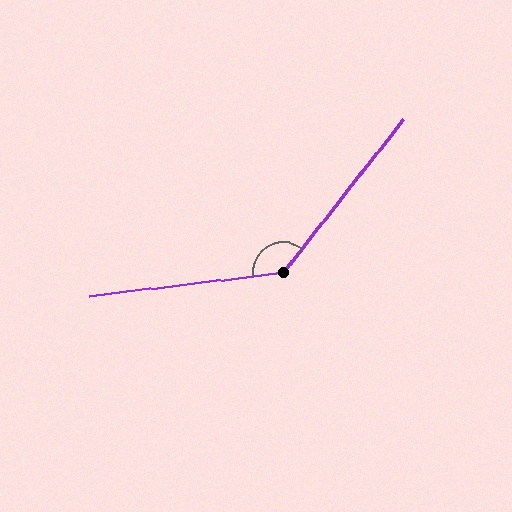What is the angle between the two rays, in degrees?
Approximately 135 degrees.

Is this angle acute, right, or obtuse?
It is obtuse.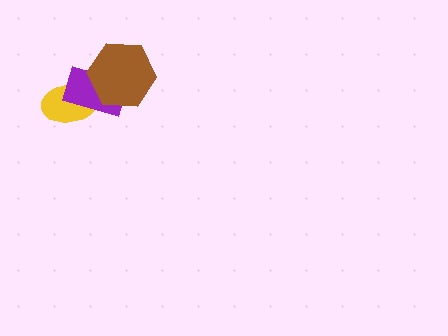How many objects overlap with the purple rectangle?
2 objects overlap with the purple rectangle.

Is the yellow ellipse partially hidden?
Yes, it is partially covered by another shape.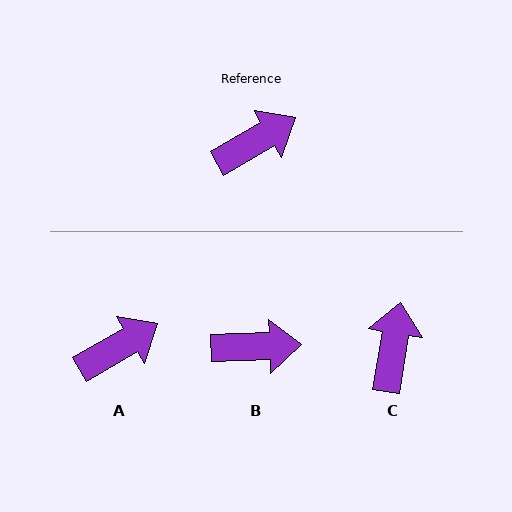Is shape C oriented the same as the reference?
No, it is off by about 50 degrees.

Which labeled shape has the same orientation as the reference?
A.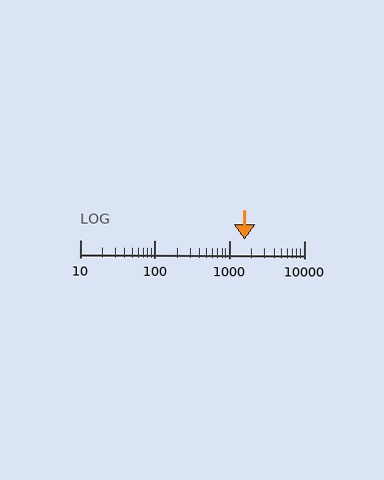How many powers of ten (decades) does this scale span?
The scale spans 3 decades, from 10 to 10000.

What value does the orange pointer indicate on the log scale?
The pointer indicates approximately 1600.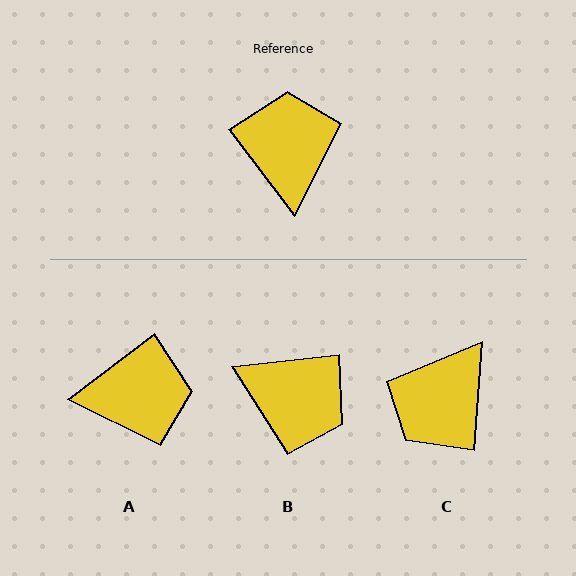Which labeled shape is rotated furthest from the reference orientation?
C, about 139 degrees away.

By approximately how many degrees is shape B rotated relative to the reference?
Approximately 120 degrees clockwise.